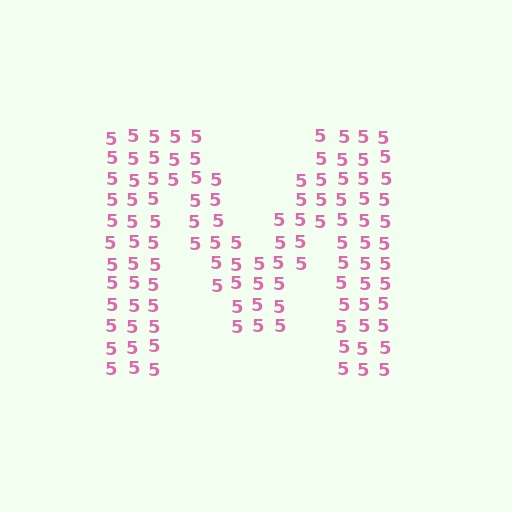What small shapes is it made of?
It is made of small digit 5's.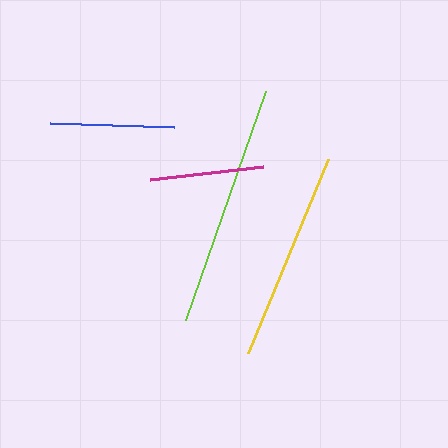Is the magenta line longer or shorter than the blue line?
The blue line is longer than the magenta line.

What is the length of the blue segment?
The blue segment is approximately 124 pixels long.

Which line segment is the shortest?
The magenta line is the shortest at approximately 114 pixels.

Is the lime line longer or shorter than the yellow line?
The lime line is longer than the yellow line.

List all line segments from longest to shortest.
From longest to shortest: lime, yellow, blue, magenta.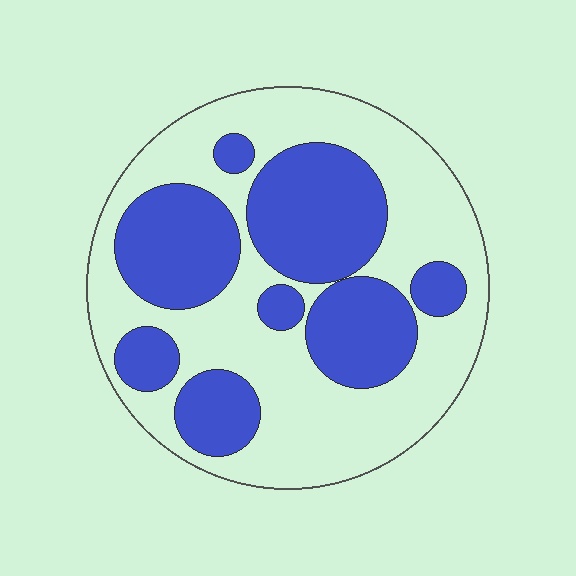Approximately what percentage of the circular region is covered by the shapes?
Approximately 40%.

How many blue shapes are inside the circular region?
8.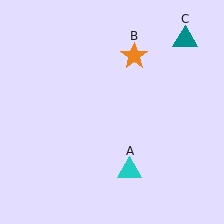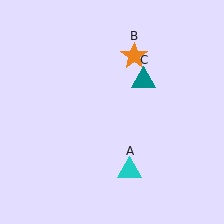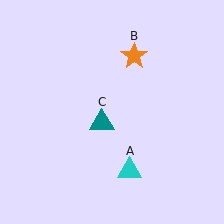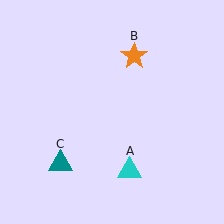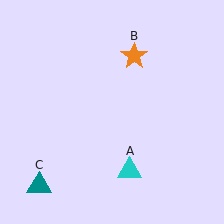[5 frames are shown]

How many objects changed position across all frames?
1 object changed position: teal triangle (object C).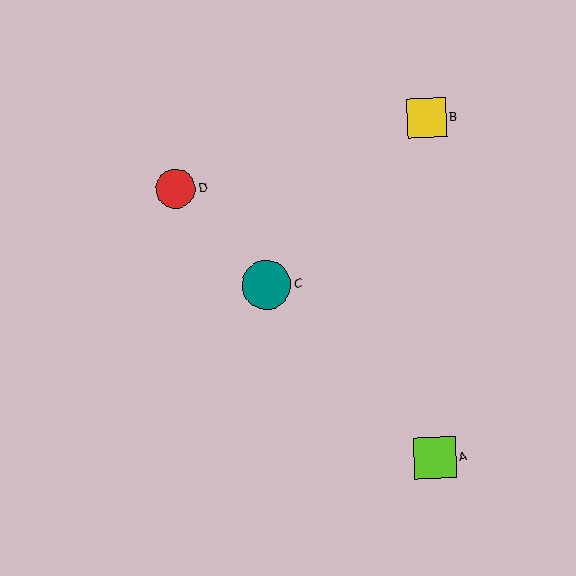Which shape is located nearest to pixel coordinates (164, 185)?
The red circle (labeled D) at (175, 189) is nearest to that location.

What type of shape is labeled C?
Shape C is a teal circle.